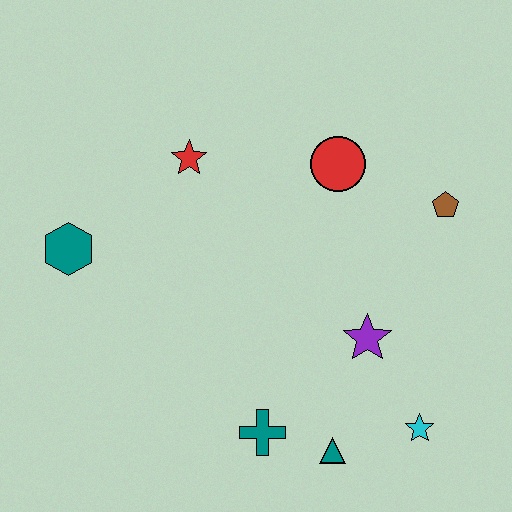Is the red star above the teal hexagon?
Yes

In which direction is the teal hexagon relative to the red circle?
The teal hexagon is to the left of the red circle.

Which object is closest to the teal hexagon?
The red star is closest to the teal hexagon.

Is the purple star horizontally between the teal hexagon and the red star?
No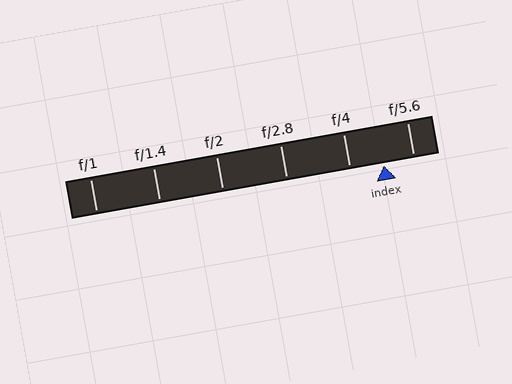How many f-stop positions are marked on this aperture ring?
There are 6 f-stop positions marked.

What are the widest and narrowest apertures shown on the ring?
The widest aperture shown is f/1 and the narrowest is f/5.6.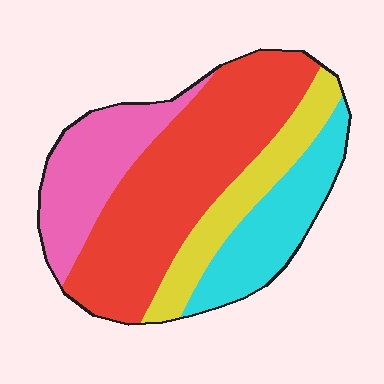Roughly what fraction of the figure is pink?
Pink takes up about one fifth (1/5) of the figure.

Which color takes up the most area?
Red, at roughly 45%.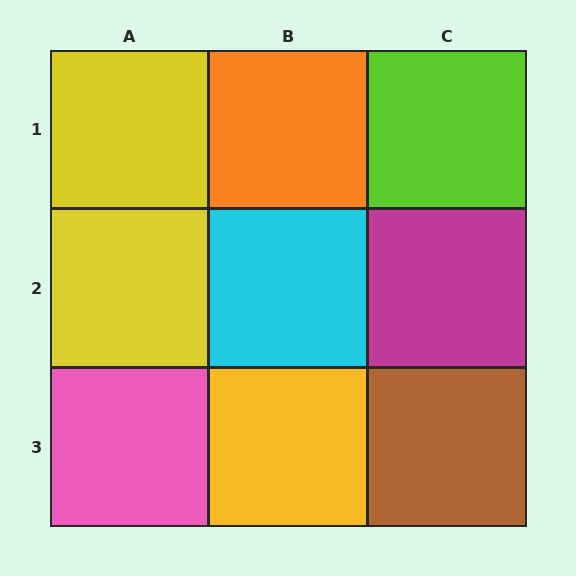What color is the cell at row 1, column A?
Yellow.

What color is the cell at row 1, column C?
Lime.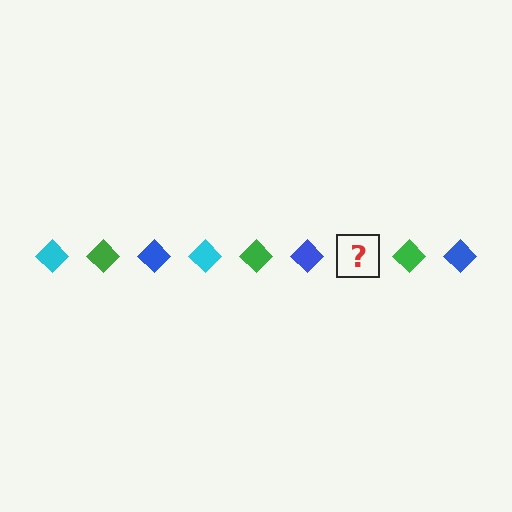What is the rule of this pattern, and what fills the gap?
The rule is that the pattern cycles through cyan, green, blue diamonds. The gap should be filled with a cyan diamond.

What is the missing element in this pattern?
The missing element is a cyan diamond.